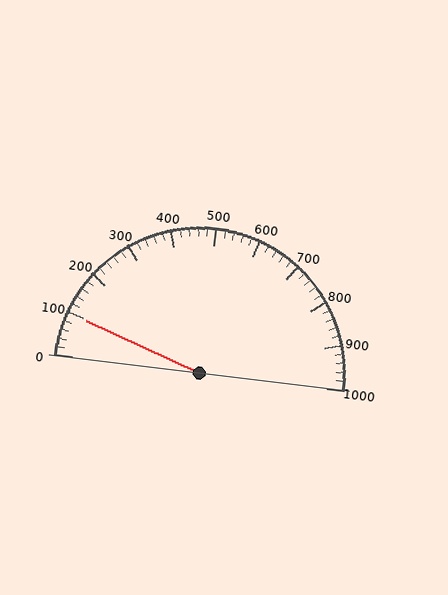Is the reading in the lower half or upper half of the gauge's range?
The reading is in the lower half of the range (0 to 1000).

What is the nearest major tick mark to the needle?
The nearest major tick mark is 100.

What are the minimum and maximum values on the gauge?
The gauge ranges from 0 to 1000.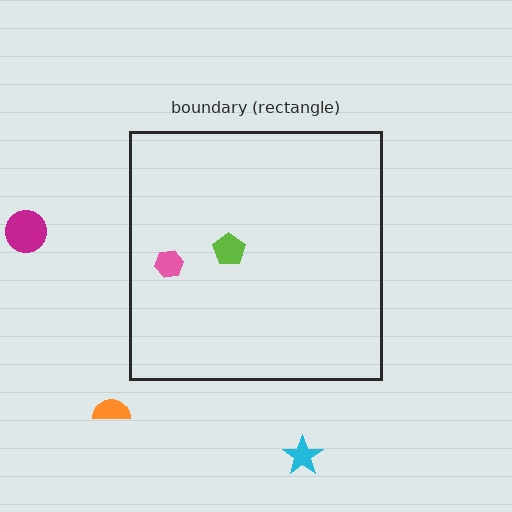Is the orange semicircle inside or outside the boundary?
Outside.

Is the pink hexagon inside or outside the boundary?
Inside.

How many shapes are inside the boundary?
2 inside, 3 outside.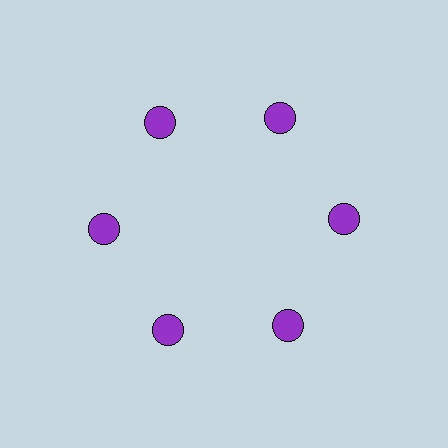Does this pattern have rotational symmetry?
Yes, this pattern has 6-fold rotational symmetry. It looks the same after rotating 60 degrees around the center.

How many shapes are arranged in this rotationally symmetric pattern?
There are 6 shapes, arranged in 6 groups of 1.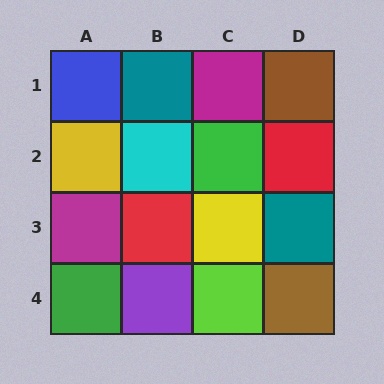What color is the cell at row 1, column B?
Teal.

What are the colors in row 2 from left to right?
Yellow, cyan, green, red.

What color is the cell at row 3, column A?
Magenta.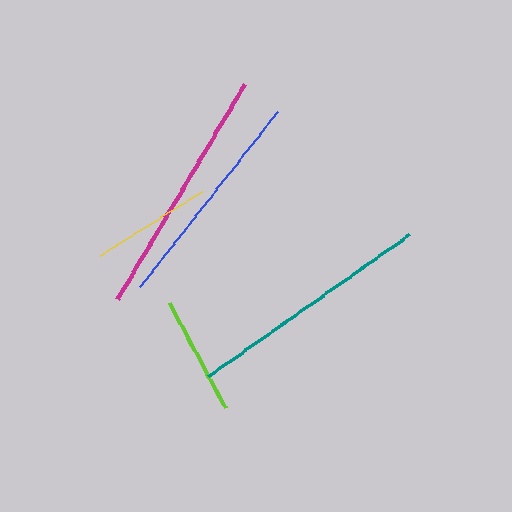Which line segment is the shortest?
The lime line is the shortest at approximately 119 pixels.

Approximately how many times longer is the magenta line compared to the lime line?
The magenta line is approximately 2.1 times the length of the lime line.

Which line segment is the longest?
The magenta line is the longest at approximately 249 pixels.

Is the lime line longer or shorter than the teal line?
The teal line is longer than the lime line.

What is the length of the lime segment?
The lime segment is approximately 119 pixels long.